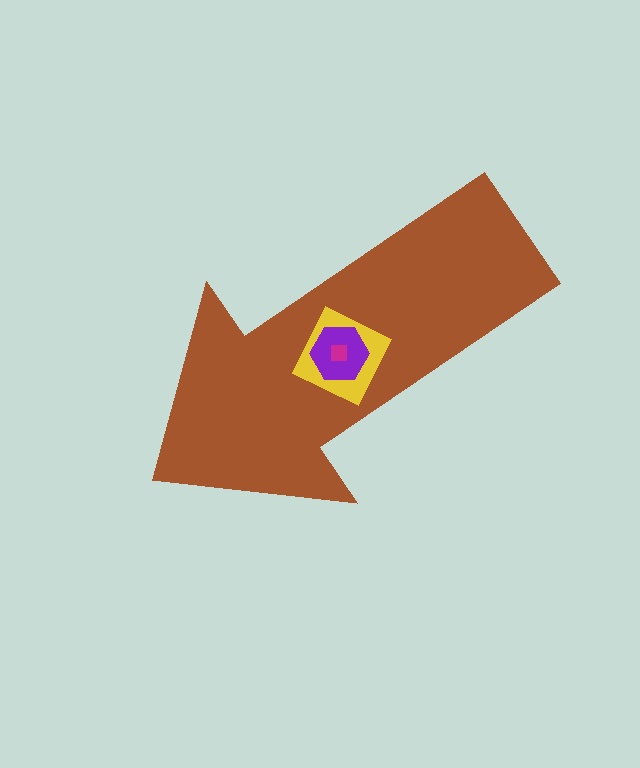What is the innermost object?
The magenta square.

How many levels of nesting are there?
4.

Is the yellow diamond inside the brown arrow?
Yes.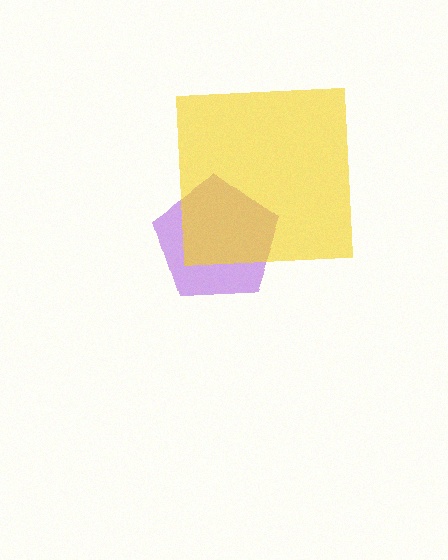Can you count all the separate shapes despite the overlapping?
Yes, there are 2 separate shapes.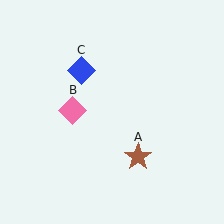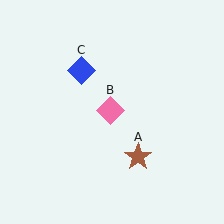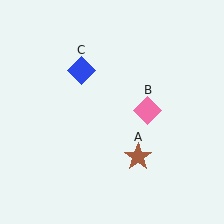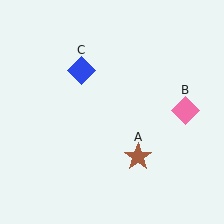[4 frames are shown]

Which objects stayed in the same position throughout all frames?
Brown star (object A) and blue diamond (object C) remained stationary.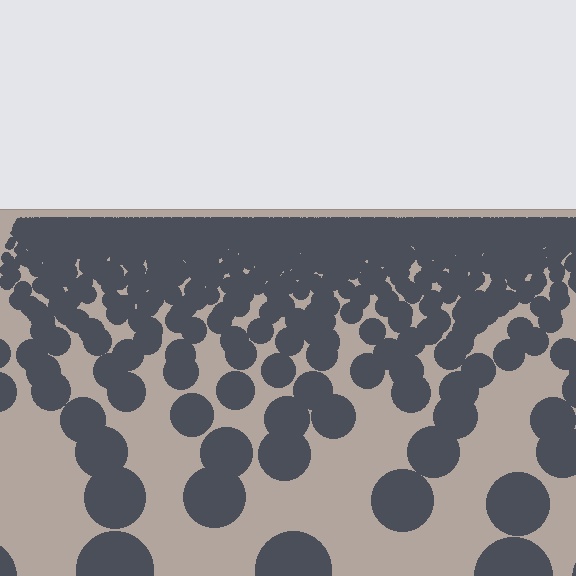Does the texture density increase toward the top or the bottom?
Density increases toward the top.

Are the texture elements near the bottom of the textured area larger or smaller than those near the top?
Larger. Near the bottom, elements are closer to the viewer and appear at a bigger on-screen size.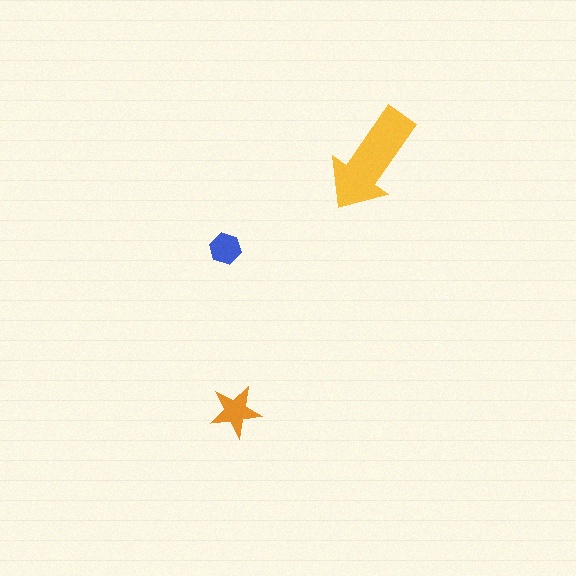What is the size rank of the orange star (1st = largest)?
2nd.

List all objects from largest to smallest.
The yellow arrow, the orange star, the blue hexagon.